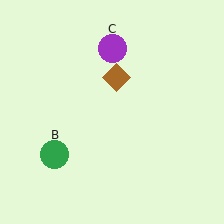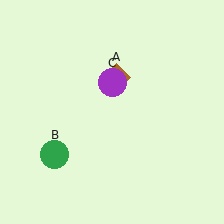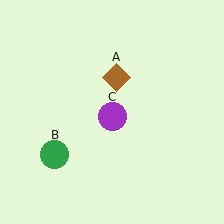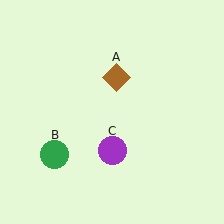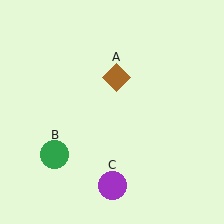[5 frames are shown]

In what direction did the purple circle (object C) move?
The purple circle (object C) moved down.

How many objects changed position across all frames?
1 object changed position: purple circle (object C).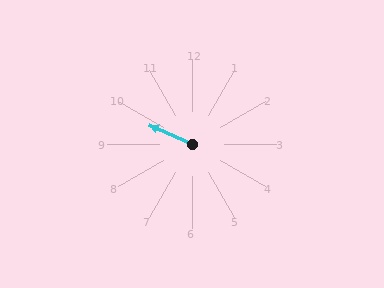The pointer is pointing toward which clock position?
Roughly 10 o'clock.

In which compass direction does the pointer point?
Northwest.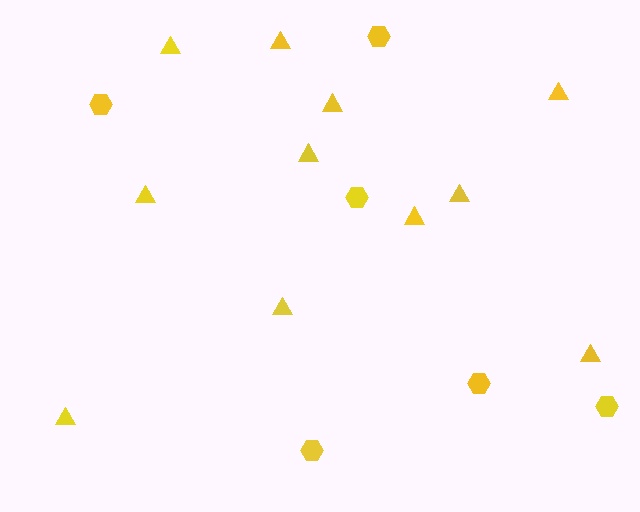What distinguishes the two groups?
There are 2 groups: one group of triangles (11) and one group of hexagons (6).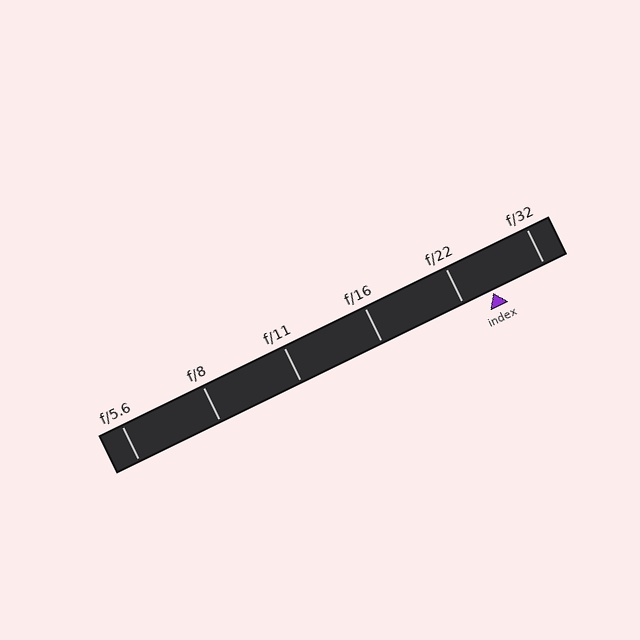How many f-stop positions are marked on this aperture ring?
There are 6 f-stop positions marked.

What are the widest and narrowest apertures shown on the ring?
The widest aperture shown is f/5.6 and the narrowest is f/32.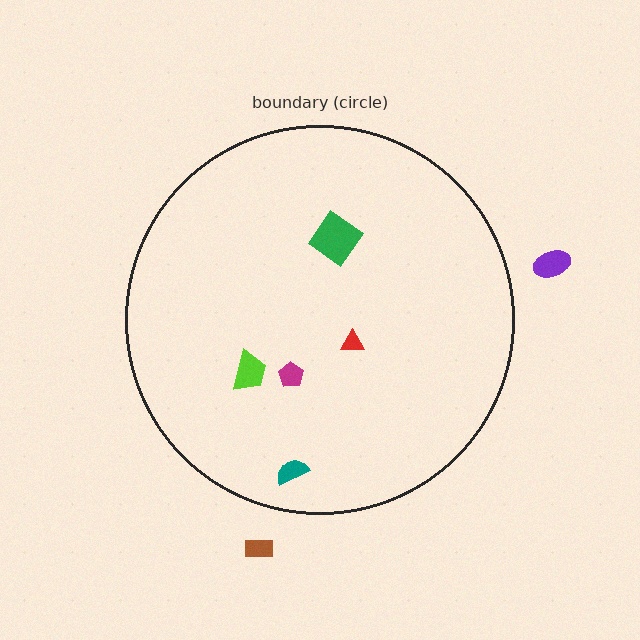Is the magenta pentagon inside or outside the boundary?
Inside.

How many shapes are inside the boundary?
5 inside, 2 outside.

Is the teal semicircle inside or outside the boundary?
Inside.